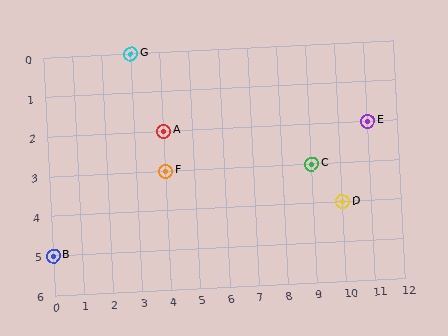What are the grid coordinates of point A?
Point A is at grid coordinates (4, 2).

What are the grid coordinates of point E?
Point E is at grid coordinates (11, 2).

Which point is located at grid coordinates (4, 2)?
Point A is at (4, 2).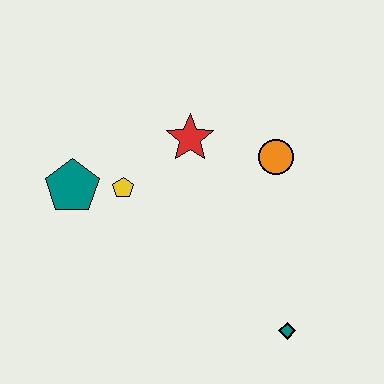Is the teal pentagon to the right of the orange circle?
No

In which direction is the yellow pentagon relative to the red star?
The yellow pentagon is to the left of the red star.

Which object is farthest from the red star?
The teal diamond is farthest from the red star.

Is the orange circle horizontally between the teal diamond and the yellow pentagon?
Yes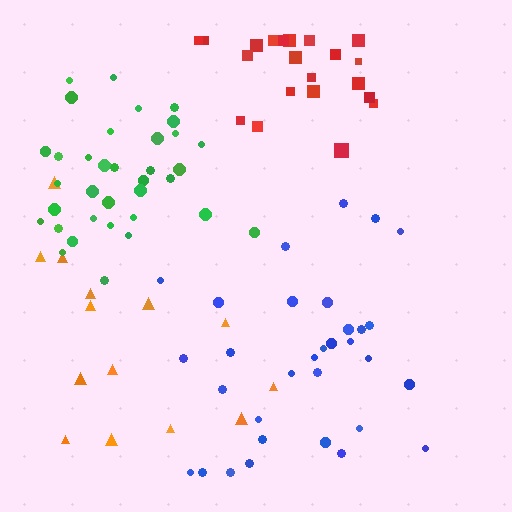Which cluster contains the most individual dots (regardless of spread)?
Green (35).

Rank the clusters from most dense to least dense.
green, red, blue, orange.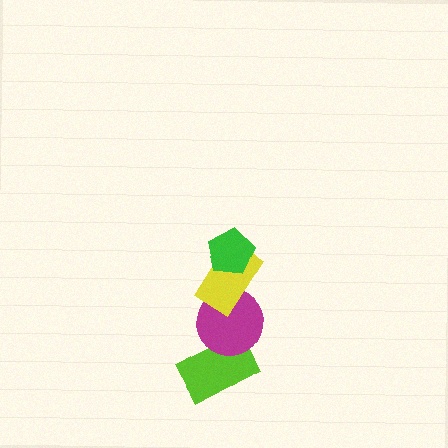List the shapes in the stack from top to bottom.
From top to bottom: the green pentagon, the yellow rectangle, the magenta circle, the lime rectangle.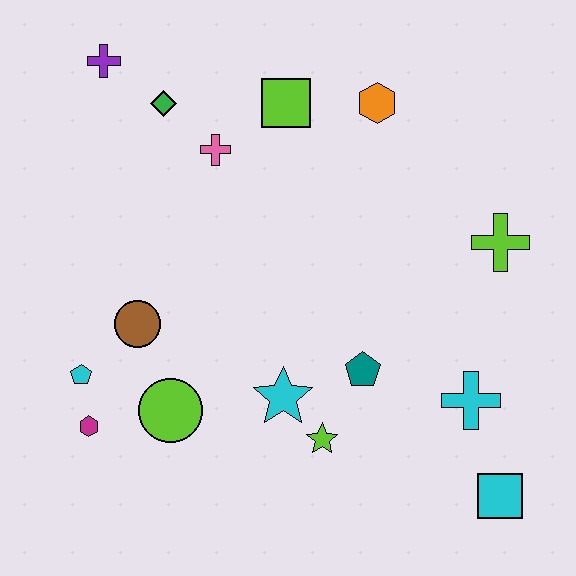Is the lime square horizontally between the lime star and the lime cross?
No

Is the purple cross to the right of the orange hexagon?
No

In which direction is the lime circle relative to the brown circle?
The lime circle is below the brown circle.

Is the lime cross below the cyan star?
No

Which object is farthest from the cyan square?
The purple cross is farthest from the cyan square.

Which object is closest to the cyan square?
The cyan cross is closest to the cyan square.